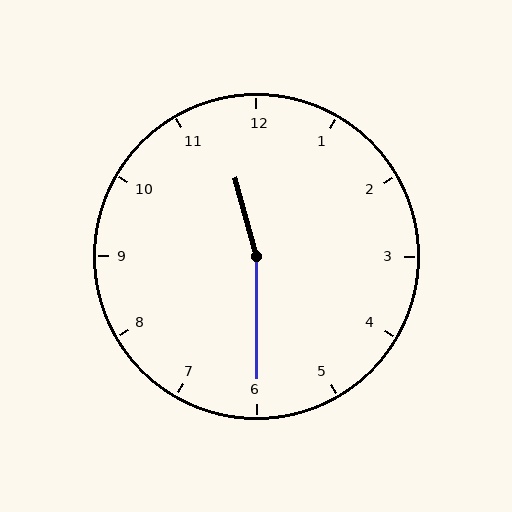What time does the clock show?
11:30.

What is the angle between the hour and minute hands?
Approximately 165 degrees.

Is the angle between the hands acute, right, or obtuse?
It is obtuse.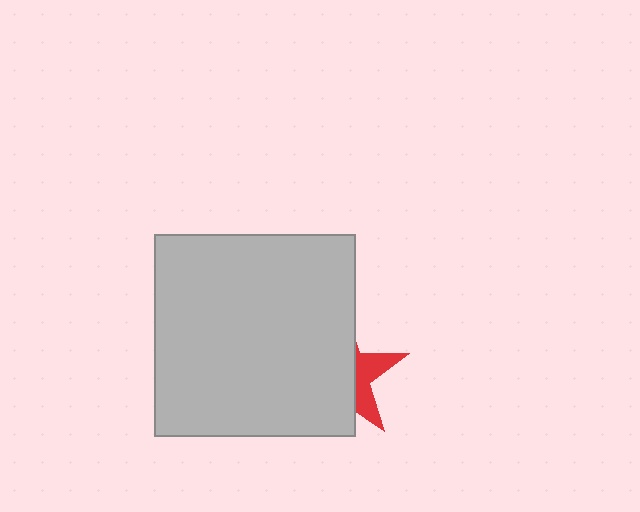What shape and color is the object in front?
The object in front is a light gray square.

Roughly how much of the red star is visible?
A small part of it is visible (roughly 32%).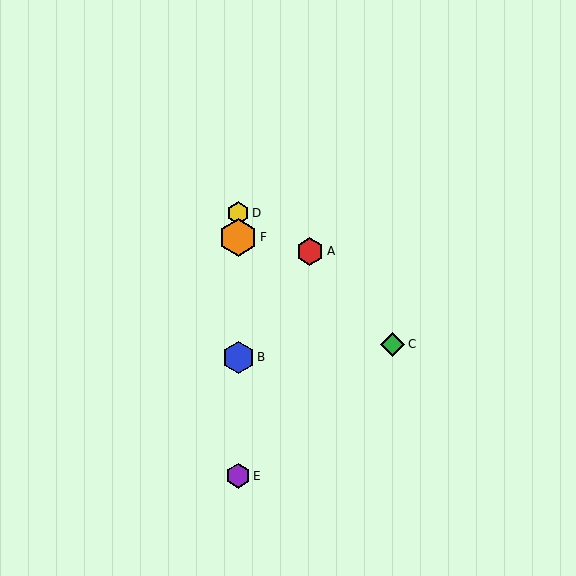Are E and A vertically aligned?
No, E is at x≈238 and A is at x≈310.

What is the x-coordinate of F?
Object F is at x≈238.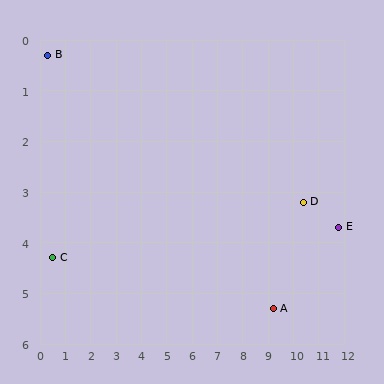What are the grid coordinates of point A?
Point A is at approximately (9.2, 5.3).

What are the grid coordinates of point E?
Point E is at approximately (11.8, 3.7).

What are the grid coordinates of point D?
Point D is at approximately (10.4, 3.2).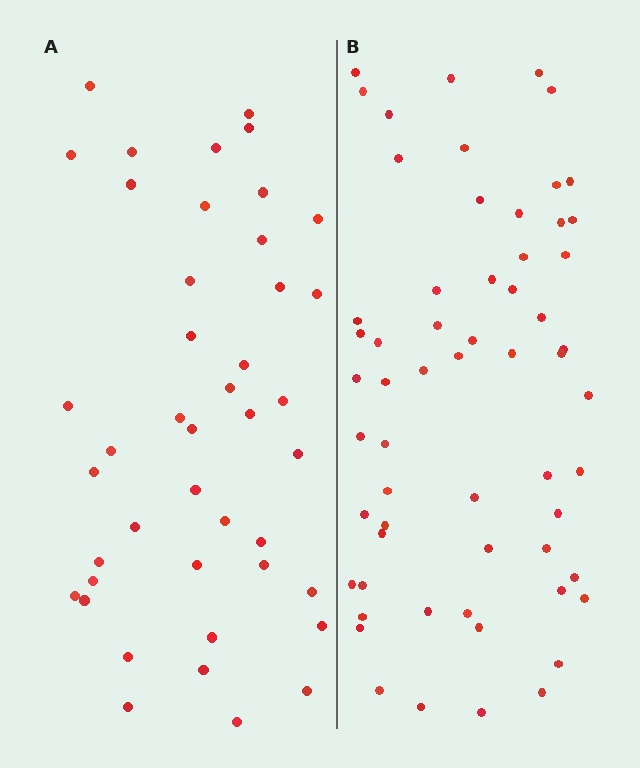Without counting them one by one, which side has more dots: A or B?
Region B (the right region) has more dots.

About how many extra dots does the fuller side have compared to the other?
Region B has approximately 15 more dots than region A.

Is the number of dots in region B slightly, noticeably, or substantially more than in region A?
Region B has noticeably more, but not dramatically so. The ratio is roughly 1.4 to 1.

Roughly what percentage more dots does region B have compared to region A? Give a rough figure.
About 40% more.